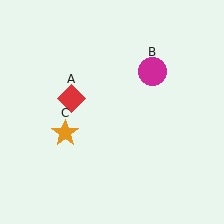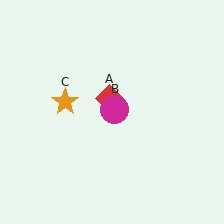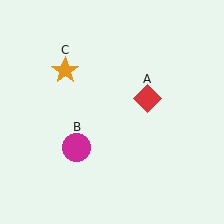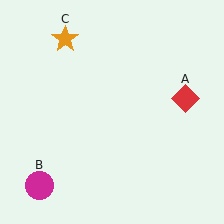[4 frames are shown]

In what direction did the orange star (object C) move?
The orange star (object C) moved up.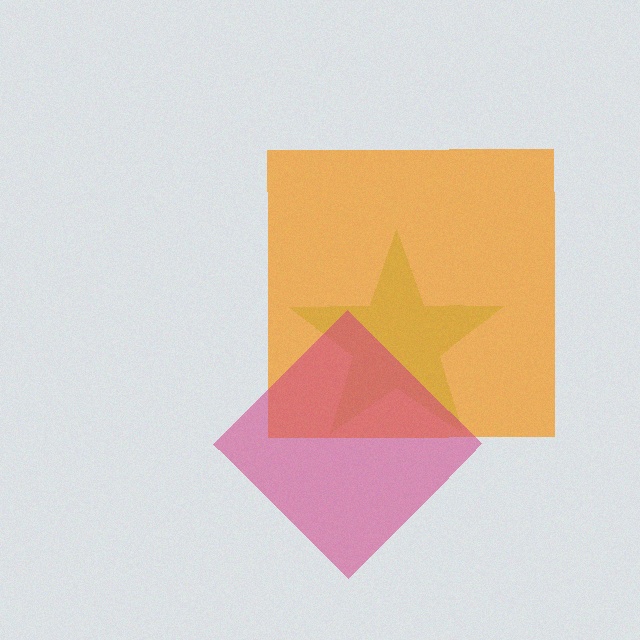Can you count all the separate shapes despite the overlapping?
Yes, there are 3 separate shapes.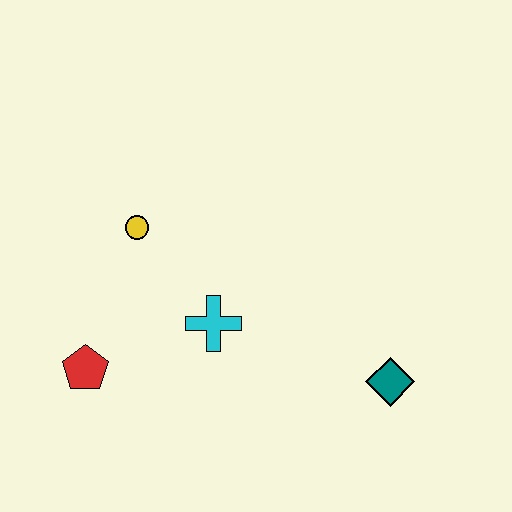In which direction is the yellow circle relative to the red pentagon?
The yellow circle is above the red pentagon.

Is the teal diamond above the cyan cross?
No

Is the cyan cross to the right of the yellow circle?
Yes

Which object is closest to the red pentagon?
The cyan cross is closest to the red pentagon.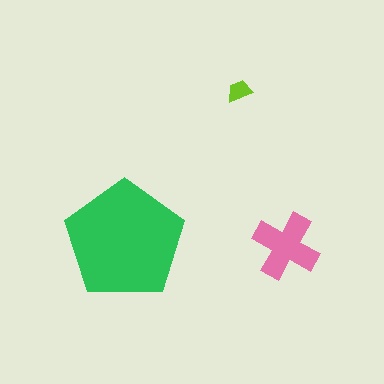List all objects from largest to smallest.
The green pentagon, the pink cross, the lime trapezoid.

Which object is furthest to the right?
The pink cross is rightmost.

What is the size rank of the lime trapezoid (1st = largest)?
3rd.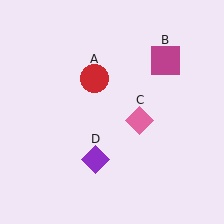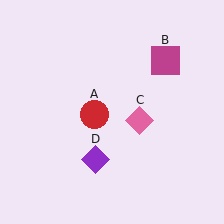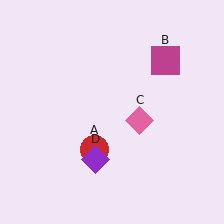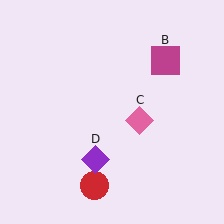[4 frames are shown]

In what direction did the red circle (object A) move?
The red circle (object A) moved down.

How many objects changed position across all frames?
1 object changed position: red circle (object A).